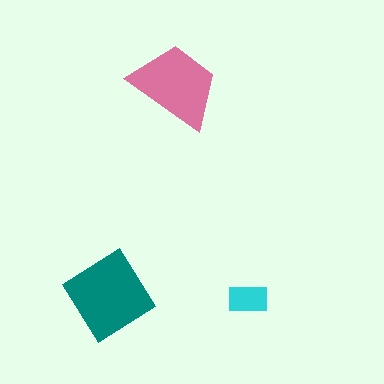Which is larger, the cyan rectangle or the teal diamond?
The teal diamond.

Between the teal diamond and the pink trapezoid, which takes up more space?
The teal diamond.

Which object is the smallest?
The cyan rectangle.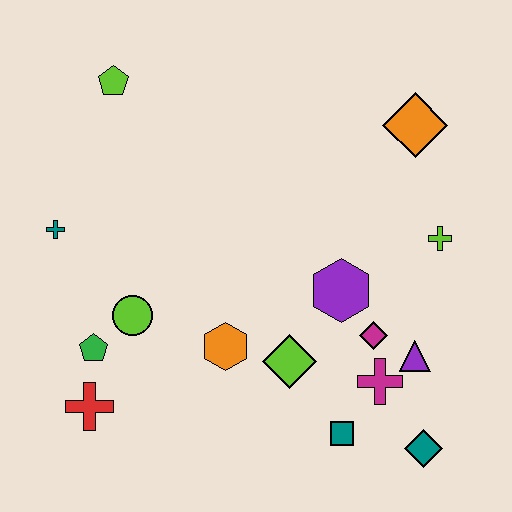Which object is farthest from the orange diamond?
The red cross is farthest from the orange diamond.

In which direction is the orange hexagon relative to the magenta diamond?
The orange hexagon is to the left of the magenta diamond.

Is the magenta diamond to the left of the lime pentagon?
No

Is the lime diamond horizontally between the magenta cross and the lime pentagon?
Yes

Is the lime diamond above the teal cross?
No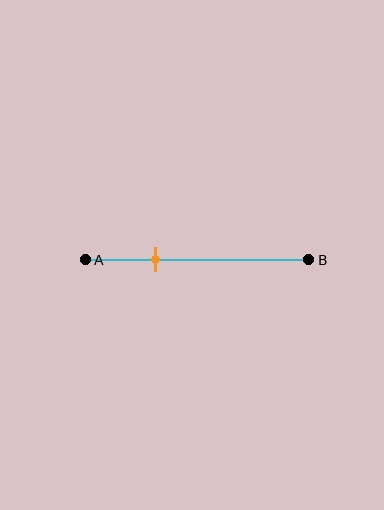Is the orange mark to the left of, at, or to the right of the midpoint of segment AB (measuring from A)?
The orange mark is to the left of the midpoint of segment AB.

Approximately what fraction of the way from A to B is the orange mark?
The orange mark is approximately 30% of the way from A to B.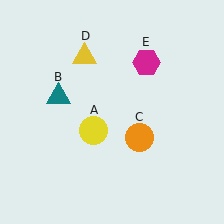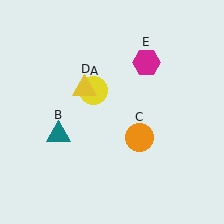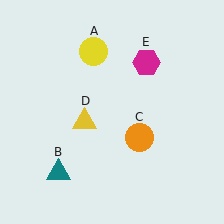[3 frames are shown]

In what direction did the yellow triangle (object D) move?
The yellow triangle (object D) moved down.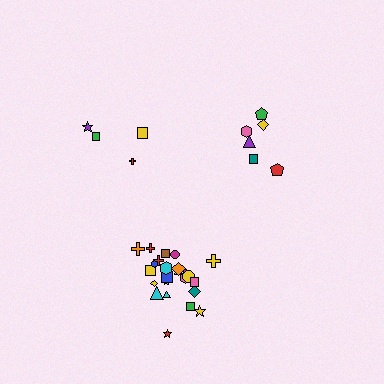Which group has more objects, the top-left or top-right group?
The top-right group.